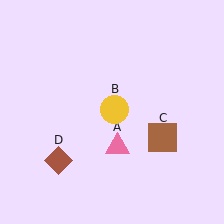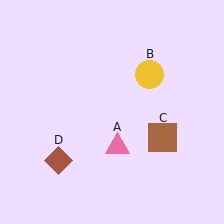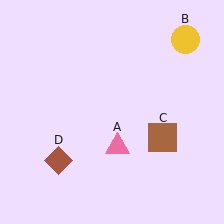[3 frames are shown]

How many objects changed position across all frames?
1 object changed position: yellow circle (object B).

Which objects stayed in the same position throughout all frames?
Pink triangle (object A) and brown square (object C) and brown diamond (object D) remained stationary.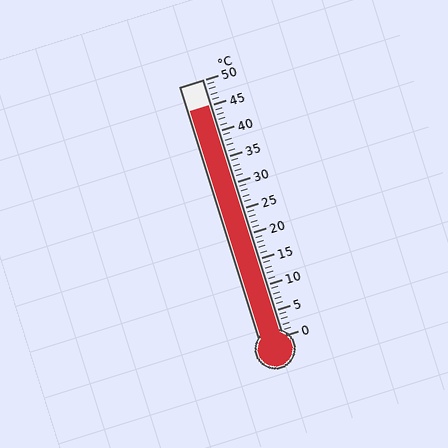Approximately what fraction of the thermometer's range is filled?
The thermometer is filled to approximately 90% of its range.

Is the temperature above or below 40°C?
The temperature is above 40°C.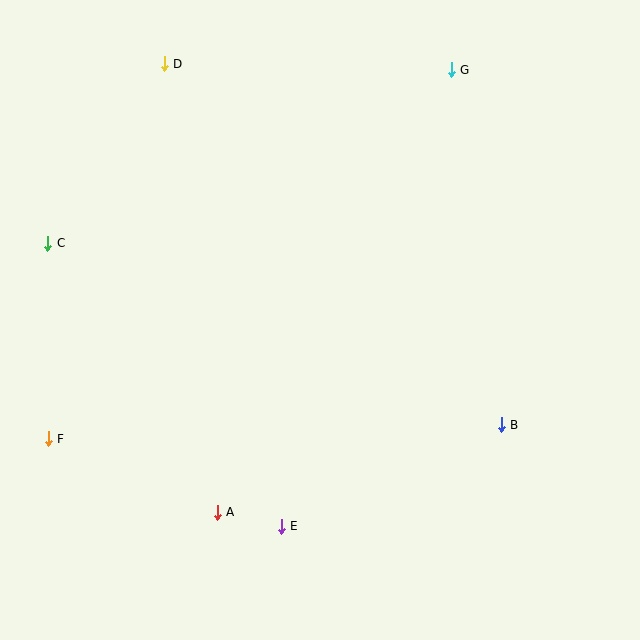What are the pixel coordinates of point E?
Point E is at (281, 526).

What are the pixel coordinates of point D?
Point D is at (164, 64).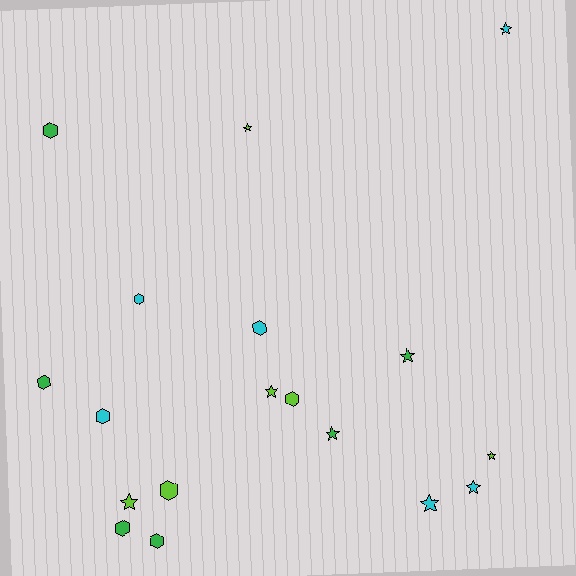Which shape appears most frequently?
Star, with 9 objects.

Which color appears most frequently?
Green, with 6 objects.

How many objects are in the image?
There are 18 objects.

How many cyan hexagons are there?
There are 3 cyan hexagons.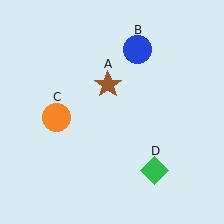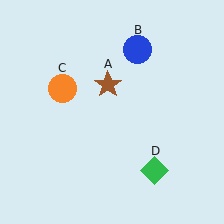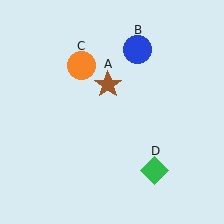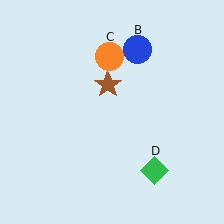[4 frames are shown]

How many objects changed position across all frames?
1 object changed position: orange circle (object C).